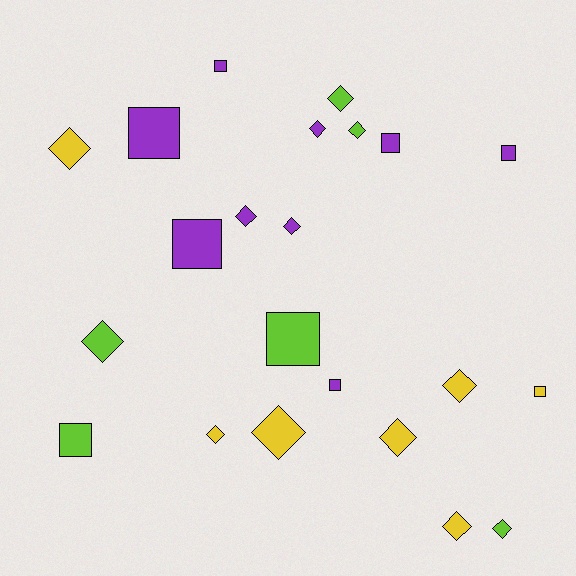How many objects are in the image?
There are 22 objects.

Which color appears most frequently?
Purple, with 9 objects.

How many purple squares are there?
There are 6 purple squares.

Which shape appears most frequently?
Diamond, with 13 objects.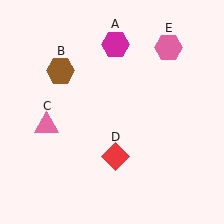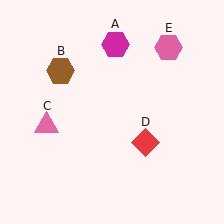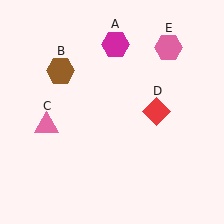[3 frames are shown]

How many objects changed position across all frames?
1 object changed position: red diamond (object D).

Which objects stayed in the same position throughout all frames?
Magenta hexagon (object A) and brown hexagon (object B) and pink triangle (object C) and pink hexagon (object E) remained stationary.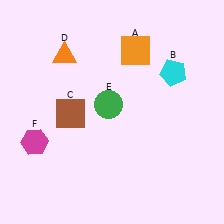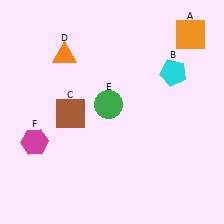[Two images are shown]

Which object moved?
The orange square (A) moved right.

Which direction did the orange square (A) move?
The orange square (A) moved right.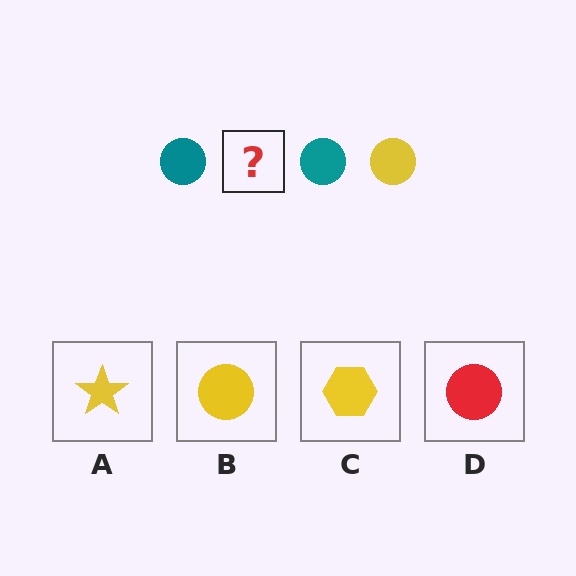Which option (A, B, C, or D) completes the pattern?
B.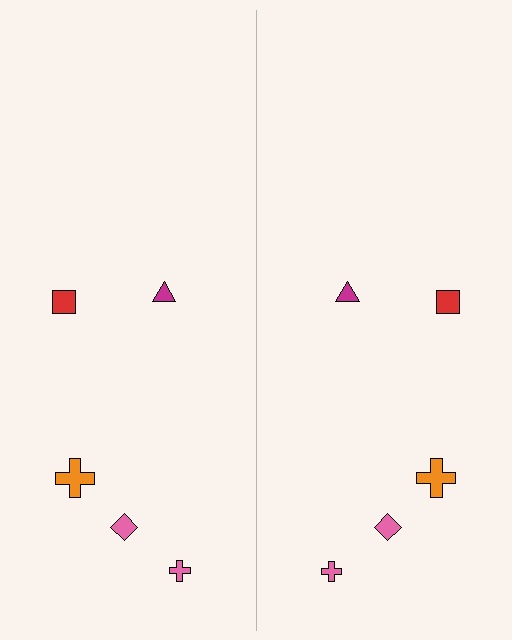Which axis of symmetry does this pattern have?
The pattern has a vertical axis of symmetry running through the center of the image.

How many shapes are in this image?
There are 10 shapes in this image.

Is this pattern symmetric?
Yes, this pattern has bilateral (reflection) symmetry.